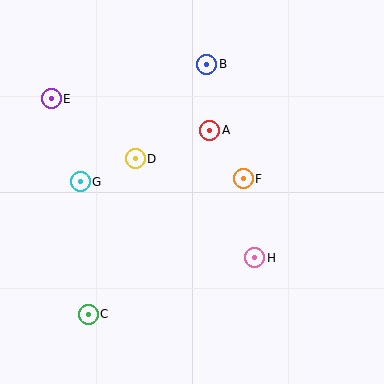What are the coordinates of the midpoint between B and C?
The midpoint between B and C is at (147, 189).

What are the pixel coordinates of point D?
Point D is at (135, 159).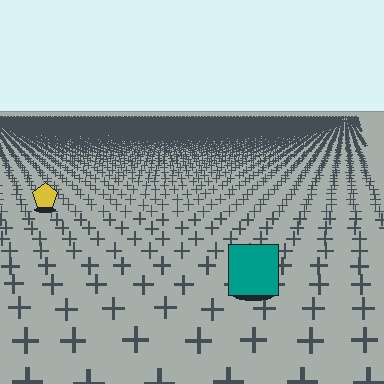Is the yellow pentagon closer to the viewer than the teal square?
No. The teal square is closer — you can tell from the texture gradient: the ground texture is coarser near it.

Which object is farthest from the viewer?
The yellow pentagon is farthest from the viewer. It appears smaller and the ground texture around it is denser.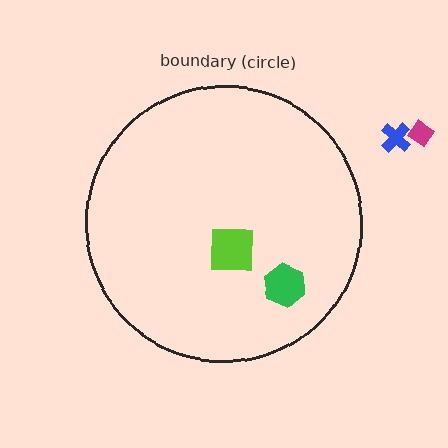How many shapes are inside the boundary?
2 inside, 2 outside.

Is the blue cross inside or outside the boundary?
Outside.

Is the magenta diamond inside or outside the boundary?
Outside.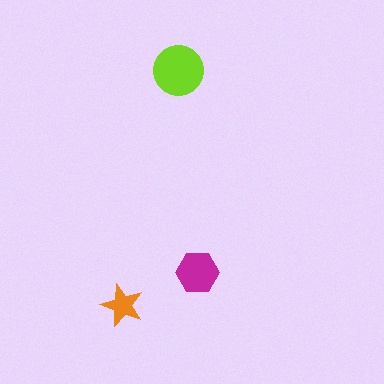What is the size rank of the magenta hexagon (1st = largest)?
2nd.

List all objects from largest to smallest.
The lime circle, the magenta hexagon, the orange star.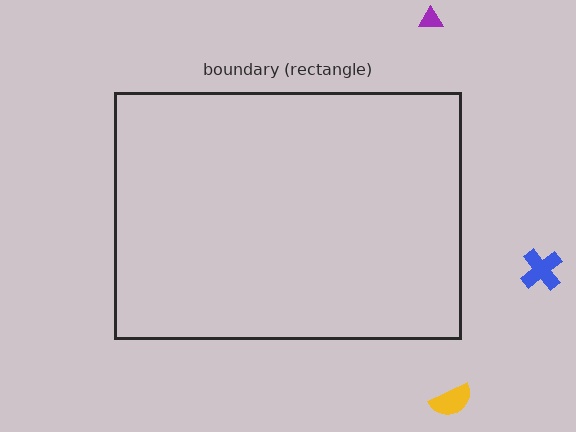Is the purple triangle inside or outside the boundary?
Outside.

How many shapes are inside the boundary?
0 inside, 3 outside.